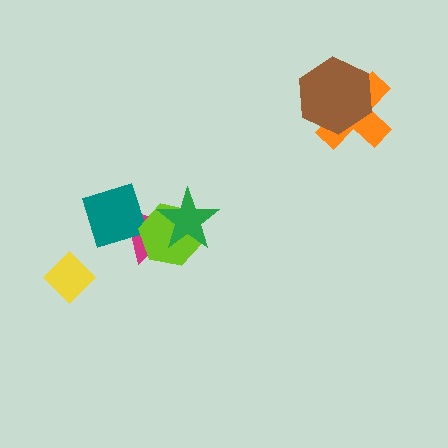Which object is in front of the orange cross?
The brown hexagon is in front of the orange cross.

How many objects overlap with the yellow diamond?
0 objects overlap with the yellow diamond.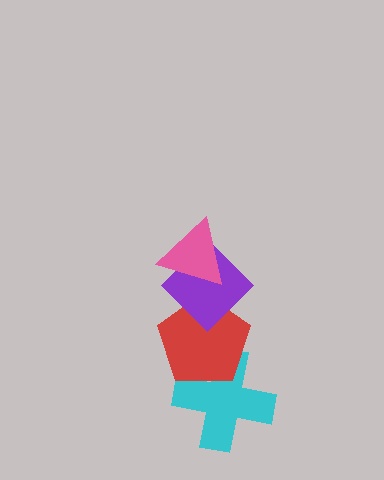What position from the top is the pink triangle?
The pink triangle is 1st from the top.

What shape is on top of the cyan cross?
The red pentagon is on top of the cyan cross.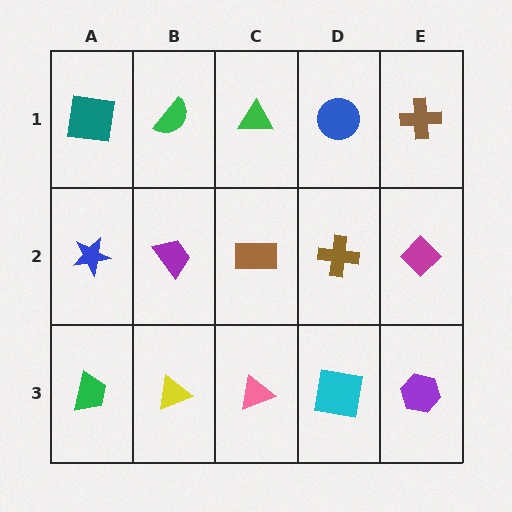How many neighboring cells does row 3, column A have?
2.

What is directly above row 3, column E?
A magenta diamond.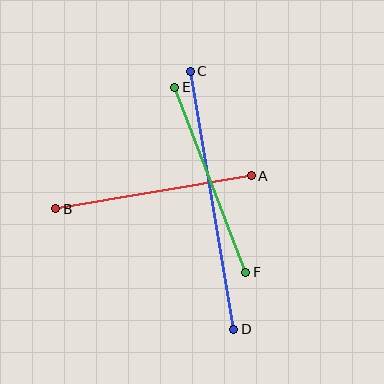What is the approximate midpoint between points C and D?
The midpoint is at approximately (212, 200) pixels.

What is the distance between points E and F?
The distance is approximately 198 pixels.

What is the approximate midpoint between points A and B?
The midpoint is at approximately (154, 192) pixels.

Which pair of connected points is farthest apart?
Points C and D are farthest apart.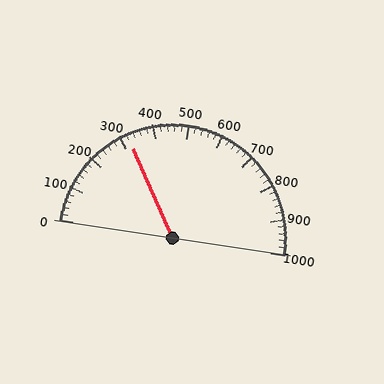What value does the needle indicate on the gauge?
The needle indicates approximately 320.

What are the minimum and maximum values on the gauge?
The gauge ranges from 0 to 1000.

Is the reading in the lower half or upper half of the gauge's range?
The reading is in the lower half of the range (0 to 1000).